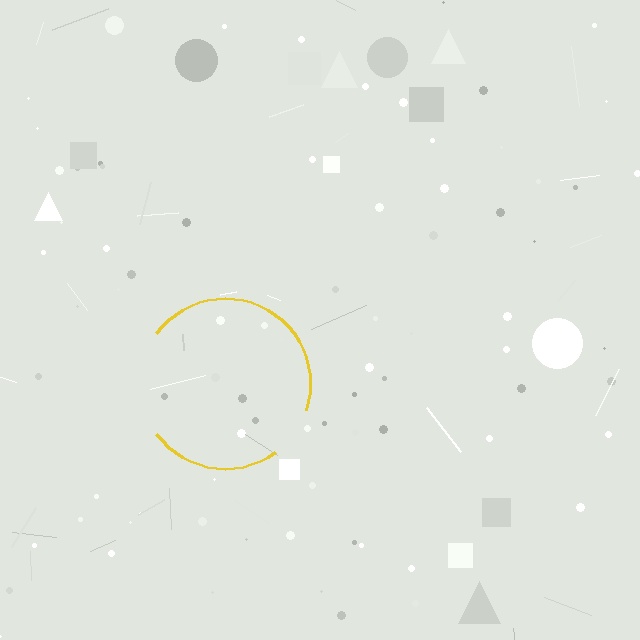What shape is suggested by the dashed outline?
The dashed outline suggests a circle.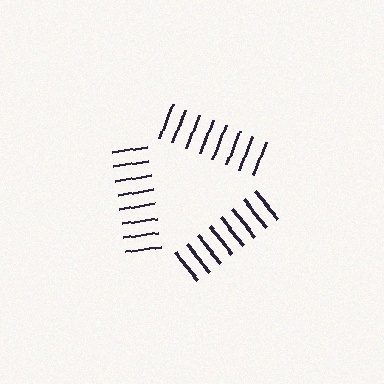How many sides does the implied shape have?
3 sides — the line-ends trace a triangle.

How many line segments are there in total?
24 — 8 along each of the 3 edges.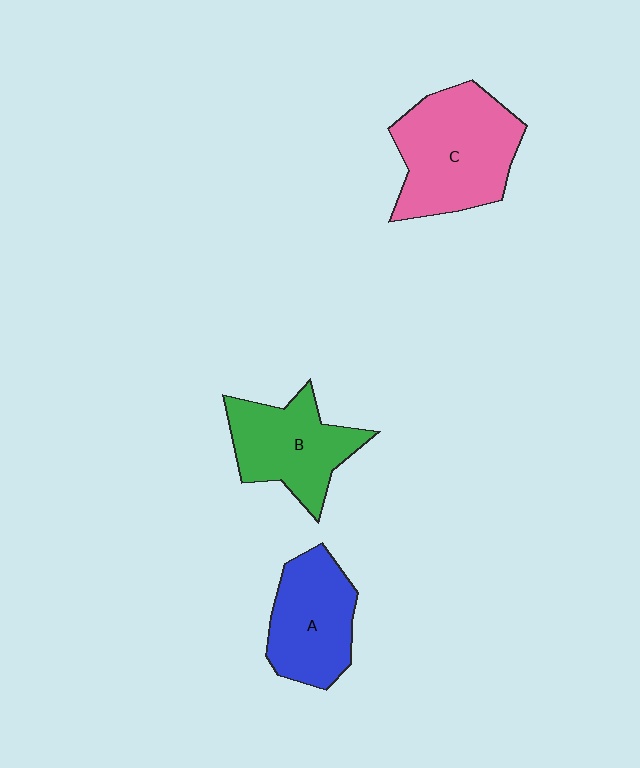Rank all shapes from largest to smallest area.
From largest to smallest: C (pink), B (green), A (blue).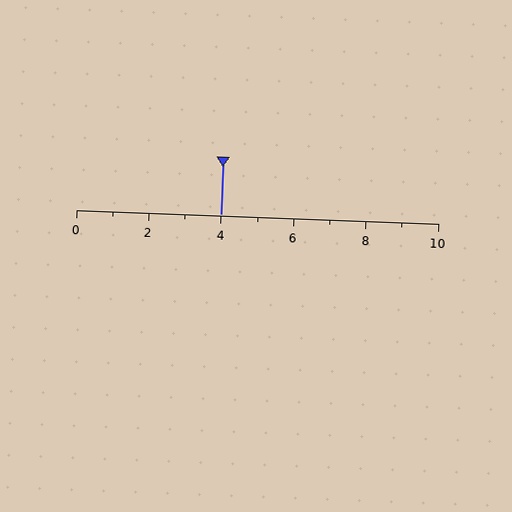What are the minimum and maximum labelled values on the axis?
The axis runs from 0 to 10.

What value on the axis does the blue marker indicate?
The marker indicates approximately 4.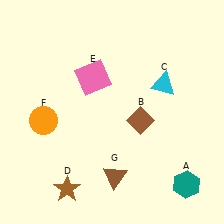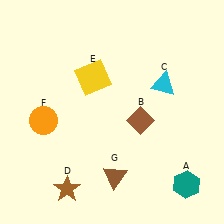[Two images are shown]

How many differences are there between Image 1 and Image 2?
There is 1 difference between the two images.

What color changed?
The square (E) changed from pink in Image 1 to yellow in Image 2.